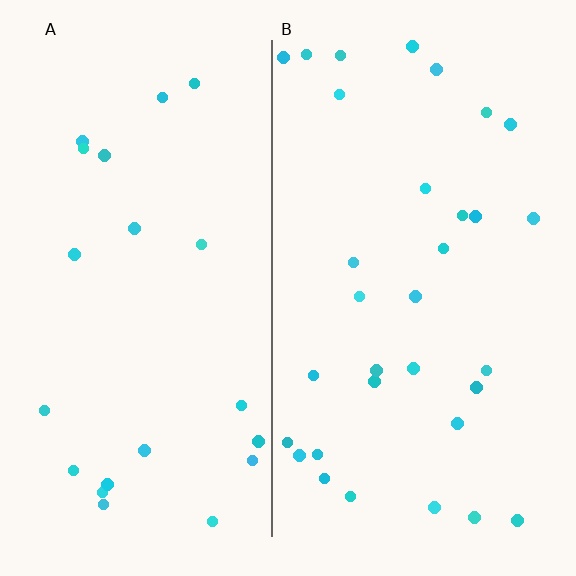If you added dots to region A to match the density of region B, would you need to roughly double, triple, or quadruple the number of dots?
Approximately double.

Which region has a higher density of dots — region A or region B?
B (the right).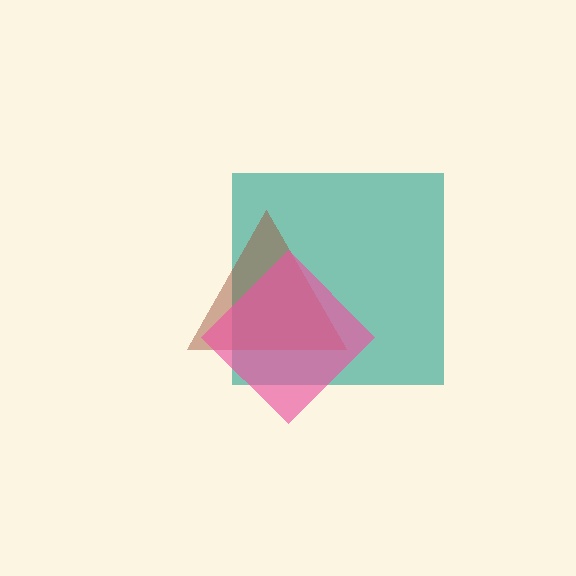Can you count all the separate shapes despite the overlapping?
Yes, there are 3 separate shapes.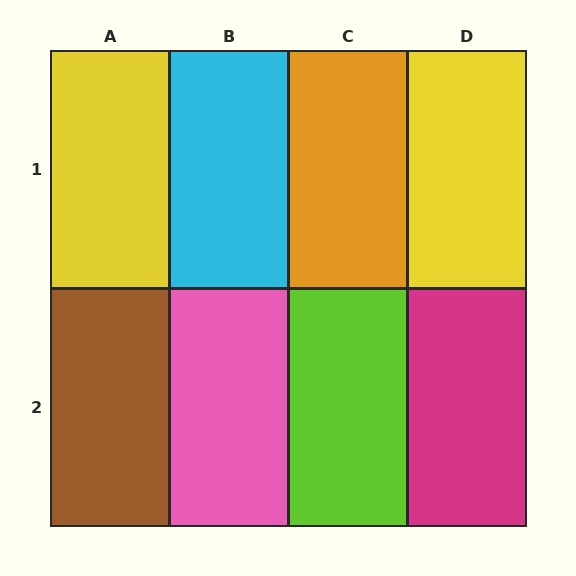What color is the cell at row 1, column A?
Yellow.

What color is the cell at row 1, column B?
Cyan.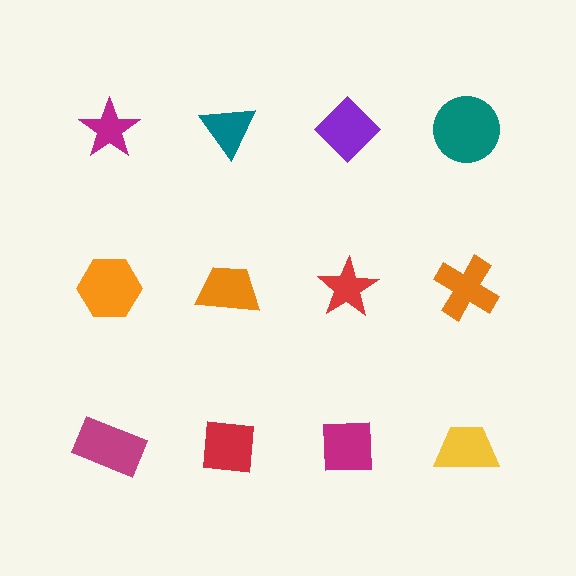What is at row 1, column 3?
A purple diamond.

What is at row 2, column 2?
An orange trapezoid.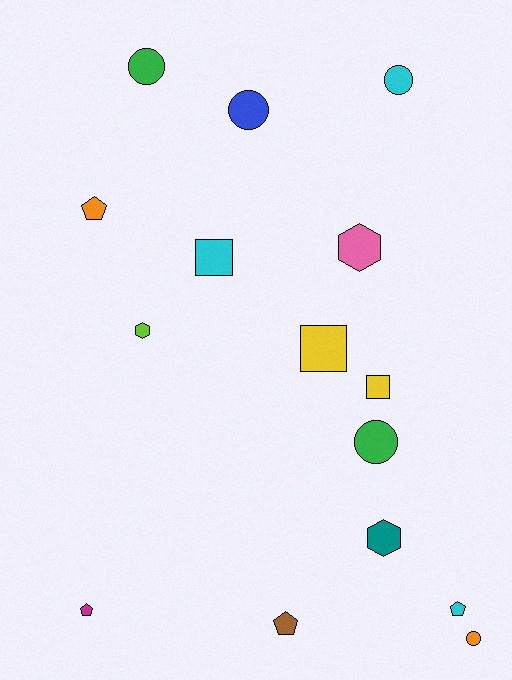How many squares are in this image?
There are 3 squares.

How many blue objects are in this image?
There is 1 blue object.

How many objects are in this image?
There are 15 objects.